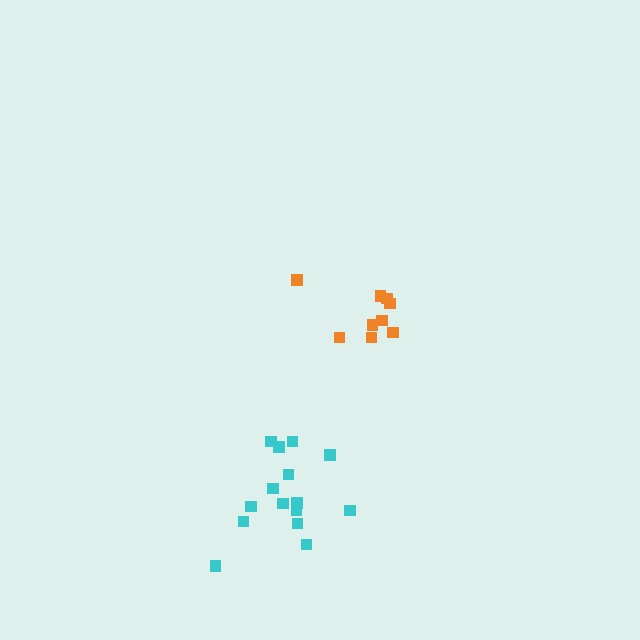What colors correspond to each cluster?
The clusters are colored: cyan, orange.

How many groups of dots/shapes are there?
There are 2 groups.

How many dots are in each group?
Group 1: 15 dots, Group 2: 9 dots (24 total).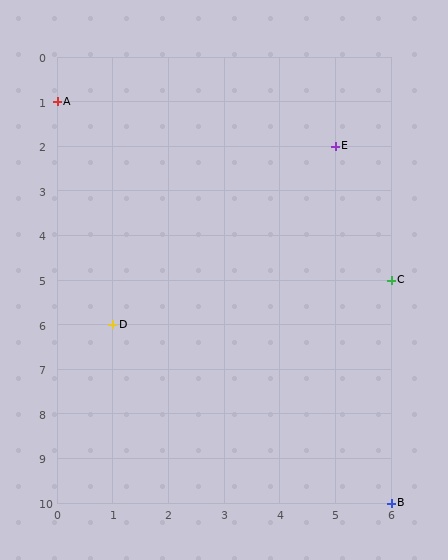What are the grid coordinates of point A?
Point A is at grid coordinates (0, 1).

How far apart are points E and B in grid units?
Points E and B are 1 column and 8 rows apart (about 8.1 grid units diagonally).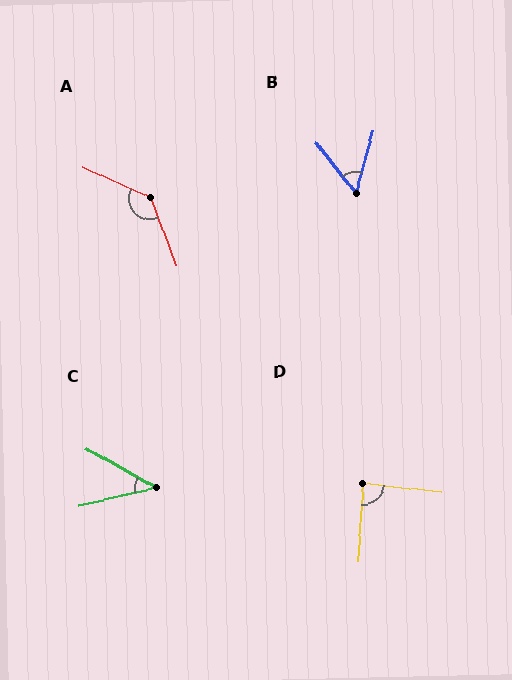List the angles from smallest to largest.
C (42°), B (55°), D (87°), A (135°).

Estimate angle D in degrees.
Approximately 87 degrees.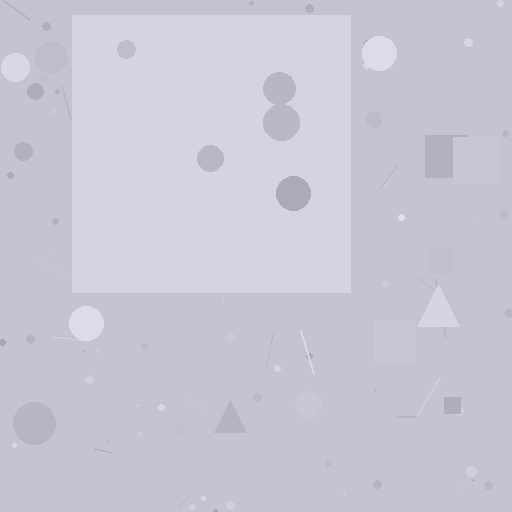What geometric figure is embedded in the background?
A square is embedded in the background.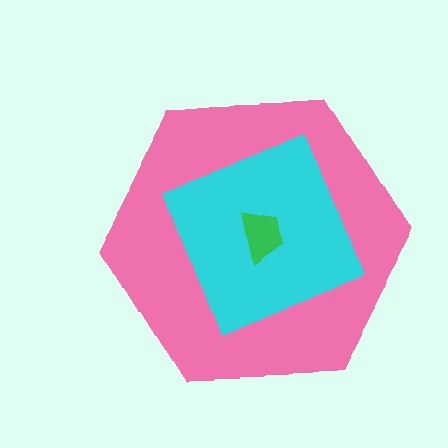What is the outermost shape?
The pink hexagon.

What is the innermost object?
The green trapezoid.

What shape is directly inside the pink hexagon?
The cyan diamond.